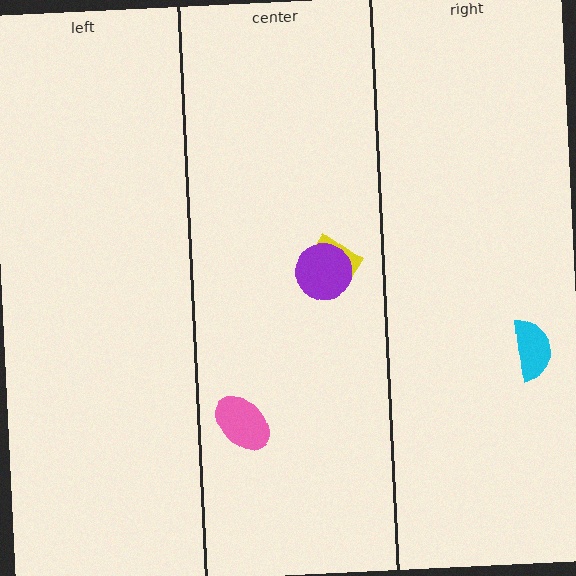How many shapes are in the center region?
3.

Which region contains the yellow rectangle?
The center region.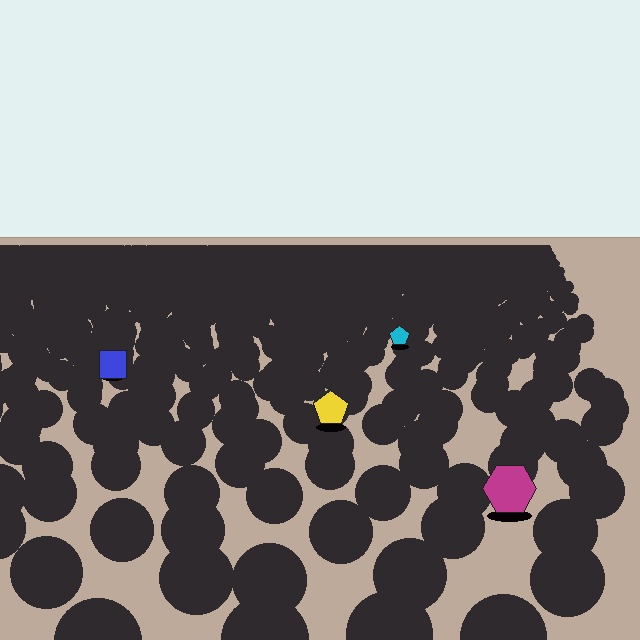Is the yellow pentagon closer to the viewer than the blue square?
Yes. The yellow pentagon is closer — you can tell from the texture gradient: the ground texture is coarser near it.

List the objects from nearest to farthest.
From nearest to farthest: the magenta hexagon, the yellow pentagon, the blue square, the cyan pentagon.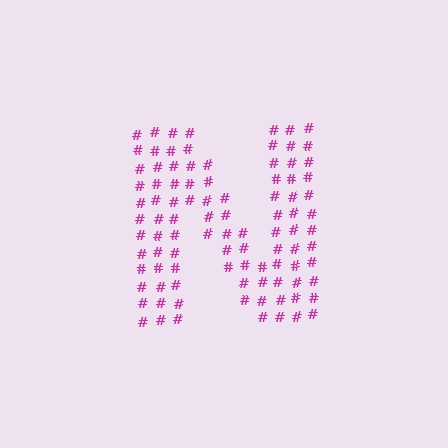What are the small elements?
The small elements are hash symbols.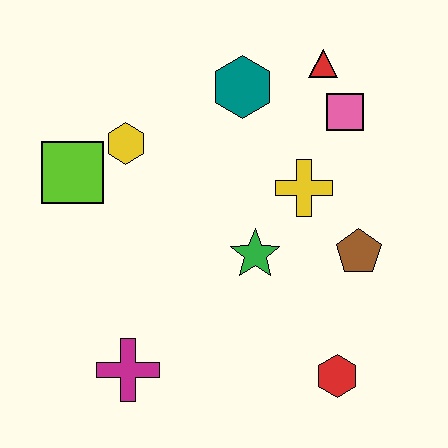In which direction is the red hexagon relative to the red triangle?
The red hexagon is below the red triangle.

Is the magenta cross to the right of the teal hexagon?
No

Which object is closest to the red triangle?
The pink square is closest to the red triangle.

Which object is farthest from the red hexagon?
The lime square is farthest from the red hexagon.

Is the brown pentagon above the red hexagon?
Yes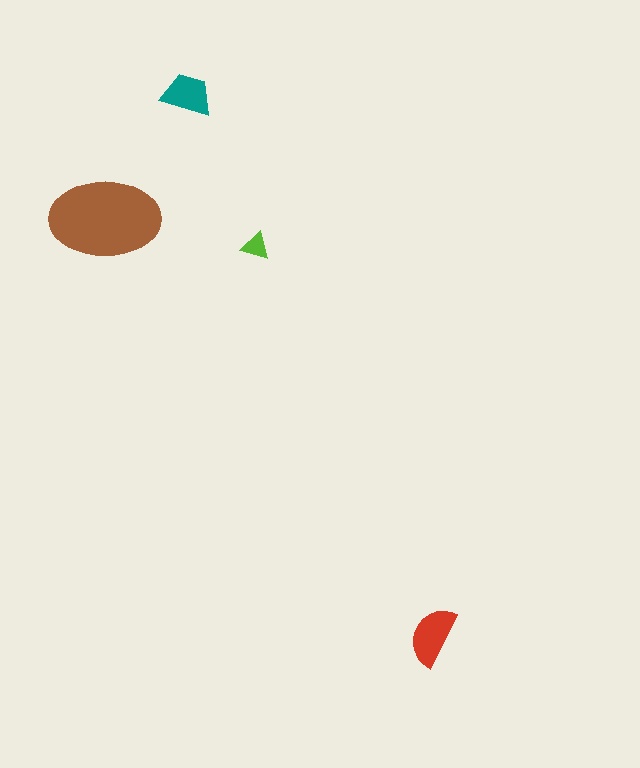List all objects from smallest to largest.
The lime triangle, the teal trapezoid, the red semicircle, the brown ellipse.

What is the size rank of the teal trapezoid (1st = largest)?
3rd.